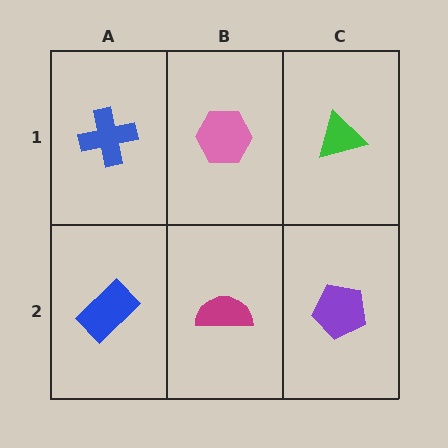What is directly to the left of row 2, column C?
A magenta semicircle.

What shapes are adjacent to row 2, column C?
A green triangle (row 1, column C), a magenta semicircle (row 2, column B).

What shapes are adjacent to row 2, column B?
A pink hexagon (row 1, column B), a blue rectangle (row 2, column A), a purple pentagon (row 2, column C).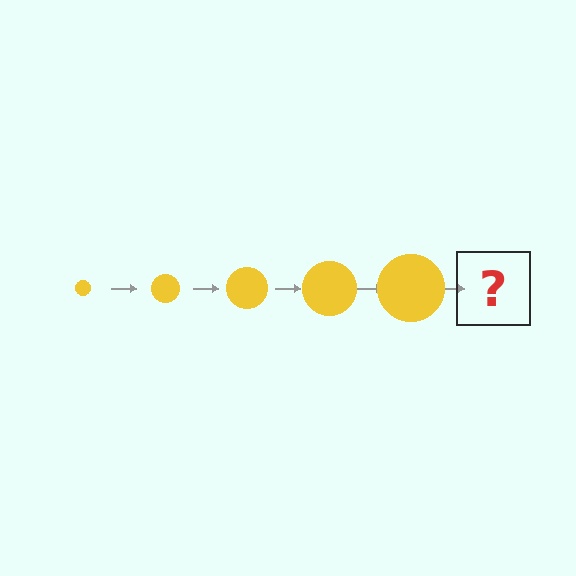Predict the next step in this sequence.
The next step is a yellow circle, larger than the previous one.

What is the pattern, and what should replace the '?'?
The pattern is that the circle gets progressively larger each step. The '?' should be a yellow circle, larger than the previous one.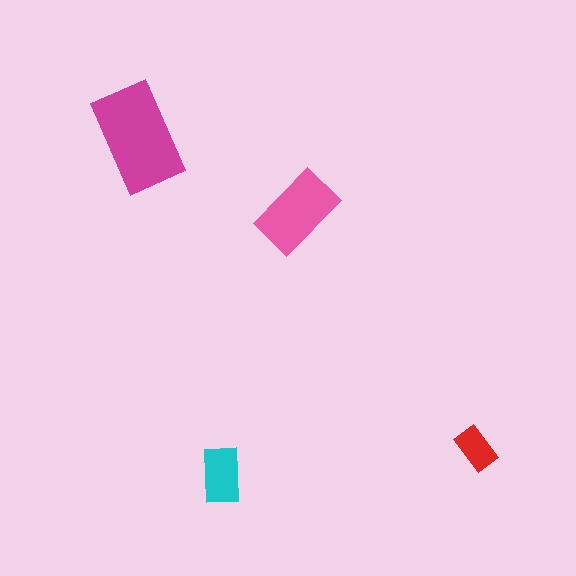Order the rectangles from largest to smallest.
the magenta one, the pink one, the cyan one, the red one.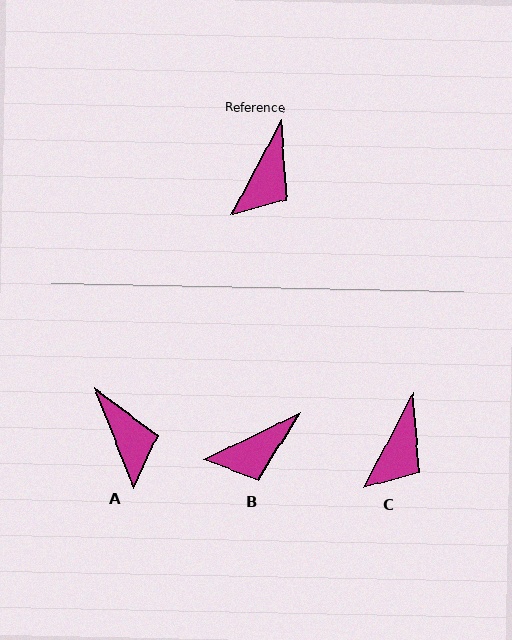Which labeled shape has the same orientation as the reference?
C.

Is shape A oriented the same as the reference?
No, it is off by about 49 degrees.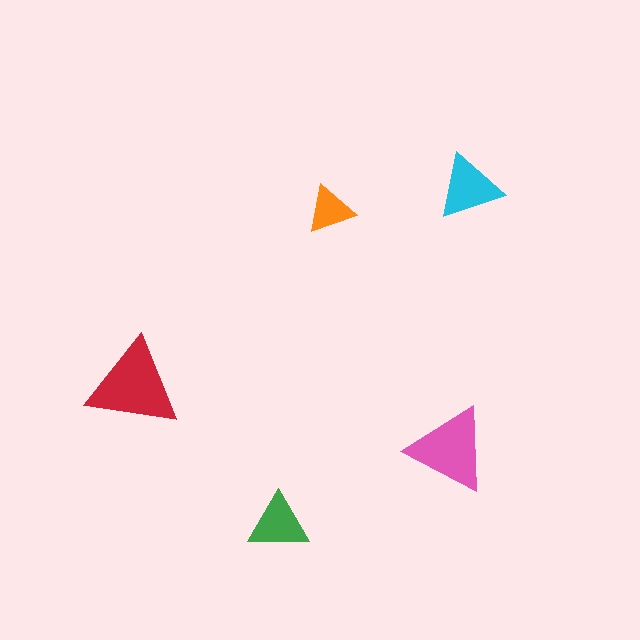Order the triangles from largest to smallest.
the red one, the pink one, the cyan one, the green one, the orange one.